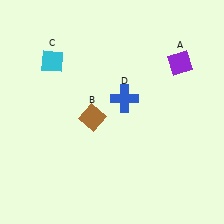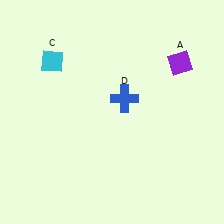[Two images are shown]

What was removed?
The brown diamond (B) was removed in Image 2.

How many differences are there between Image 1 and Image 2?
There is 1 difference between the two images.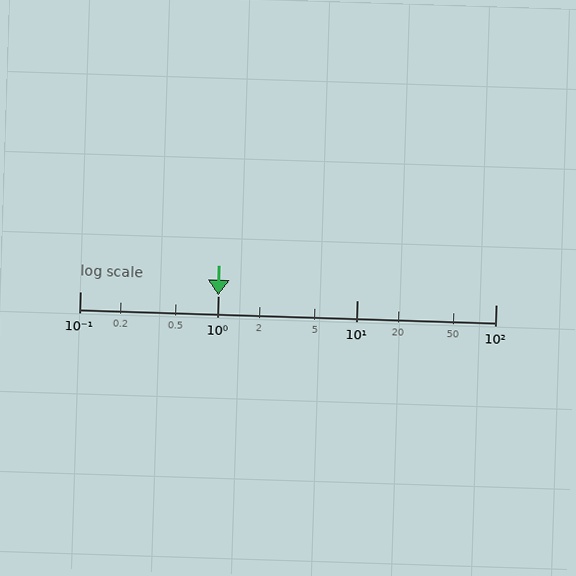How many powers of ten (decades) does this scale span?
The scale spans 3 decades, from 0.1 to 100.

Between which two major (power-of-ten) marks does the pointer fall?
The pointer is between 1 and 10.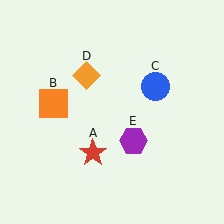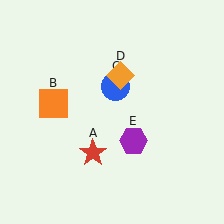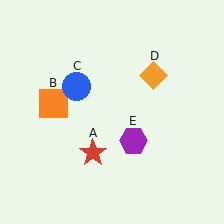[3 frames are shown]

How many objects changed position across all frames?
2 objects changed position: blue circle (object C), orange diamond (object D).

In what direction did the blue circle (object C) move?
The blue circle (object C) moved left.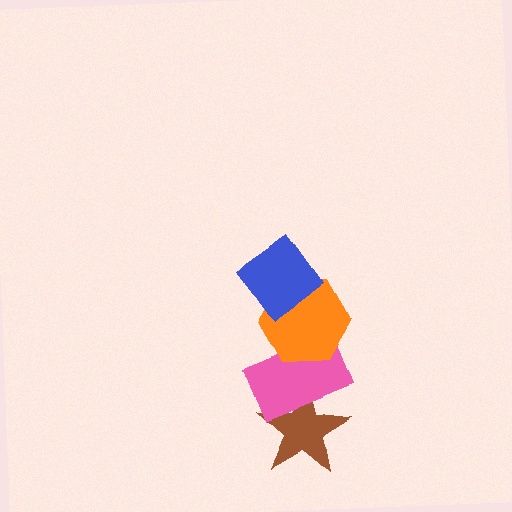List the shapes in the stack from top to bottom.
From top to bottom: the blue diamond, the orange hexagon, the pink rectangle, the brown star.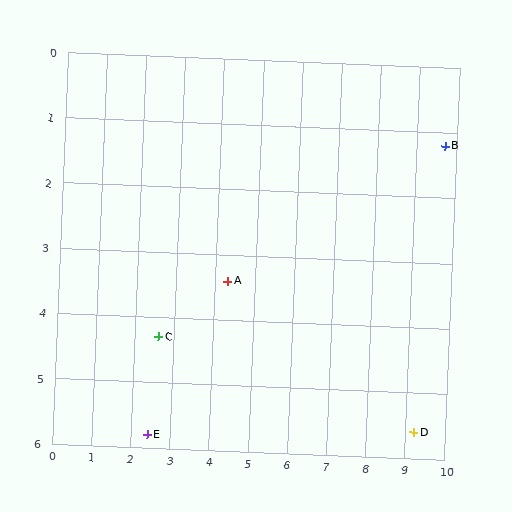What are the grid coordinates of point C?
Point C is at approximately (2.6, 4.3).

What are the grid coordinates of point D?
Point D is at approximately (9.2, 5.6).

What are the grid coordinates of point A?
Point A is at approximately (4.3, 3.4).